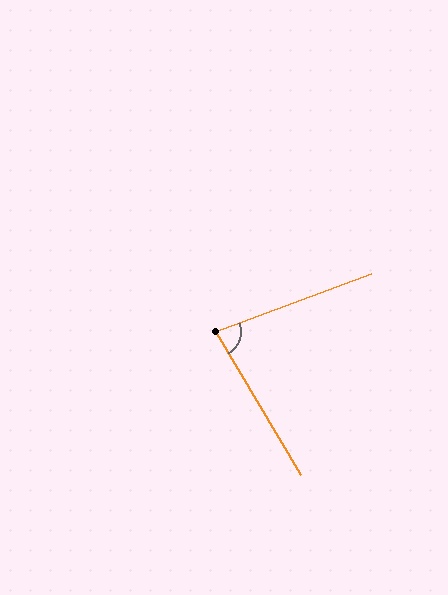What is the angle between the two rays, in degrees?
Approximately 80 degrees.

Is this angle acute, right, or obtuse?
It is acute.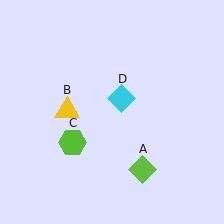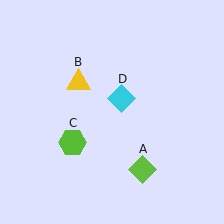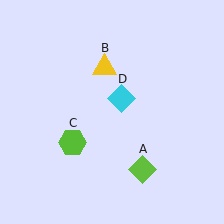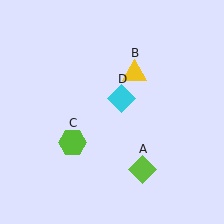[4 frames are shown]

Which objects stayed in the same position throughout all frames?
Lime diamond (object A) and lime hexagon (object C) and cyan diamond (object D) remained stationary.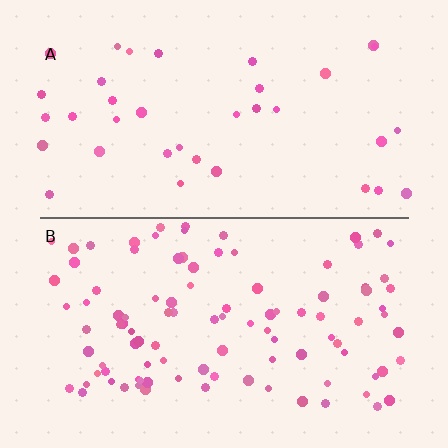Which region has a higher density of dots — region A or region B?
B (the bottom).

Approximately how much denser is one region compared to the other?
Approximately 2.8× — region B over region A.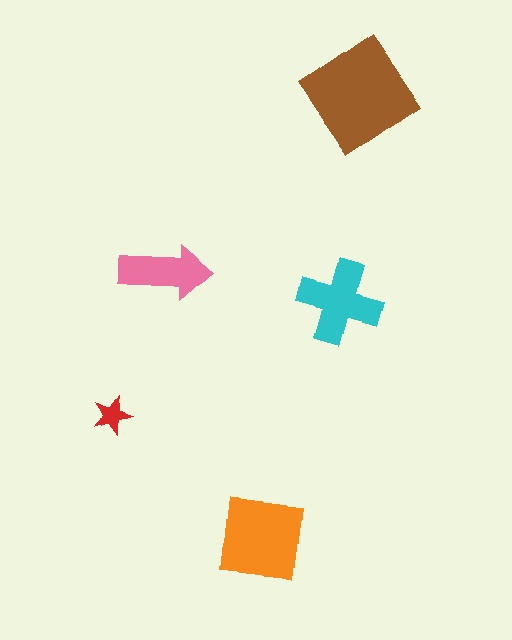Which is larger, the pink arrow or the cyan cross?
The cyan cross.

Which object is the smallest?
The red star.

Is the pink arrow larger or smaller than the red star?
Larger.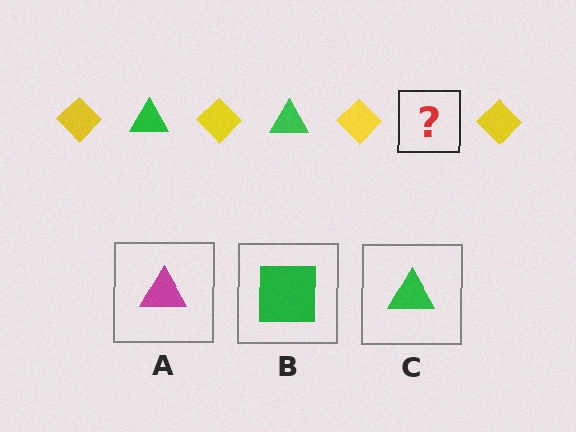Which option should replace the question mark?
Option C.